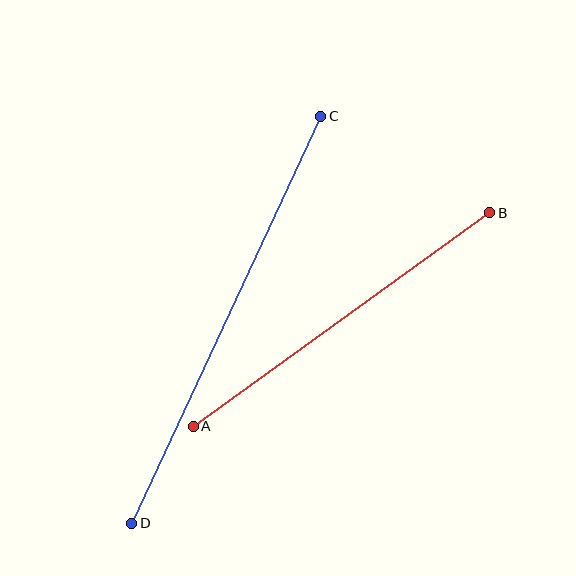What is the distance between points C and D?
The distance is approximately 449 pixels.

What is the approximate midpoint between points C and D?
The midpoint is at approximately (226, 320) pixels.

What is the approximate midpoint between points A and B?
The midpoint is at approximately (342, 319) pixels.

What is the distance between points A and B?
The distance is approximately 365 pixels.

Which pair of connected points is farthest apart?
Points C and D are farthest apart.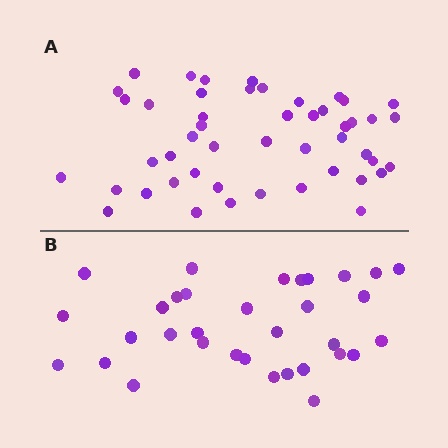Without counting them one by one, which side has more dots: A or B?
Region A (the top region) has more dots.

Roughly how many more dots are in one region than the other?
Region A has approximately 15 more dots than region B.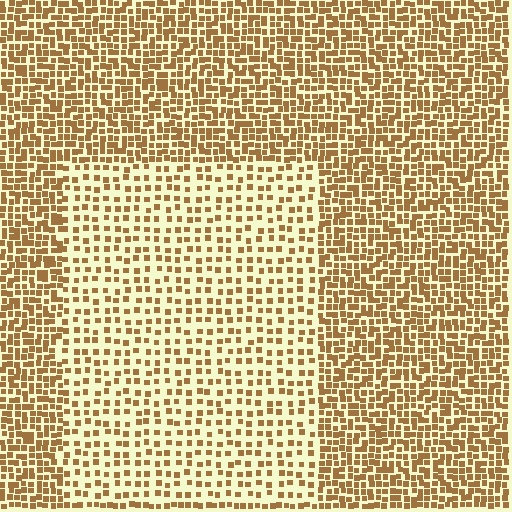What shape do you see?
I see a rectangle.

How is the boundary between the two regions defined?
The boundary is defined by a change in element density (approximately 2.1x ratio). All elements are the same color, size, and shape.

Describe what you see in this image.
The image contains small brown elements arranged at two different densities. A rectangle-shaped region is visible where the elements are less densely packed than the surrounding area.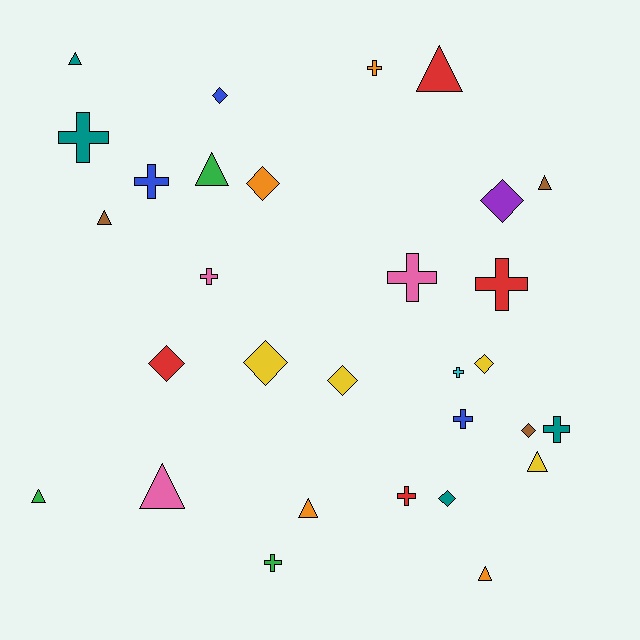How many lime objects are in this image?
There are no lime objects.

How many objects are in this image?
There are 30 objects.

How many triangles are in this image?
There are 10 triangles.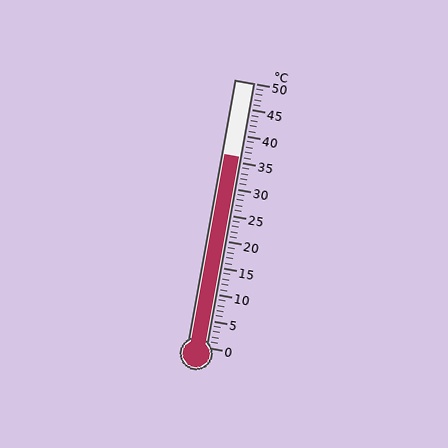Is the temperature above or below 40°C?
The temperature is below 40°C.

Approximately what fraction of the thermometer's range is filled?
The thermometer is filled to approximately 70% of its range.